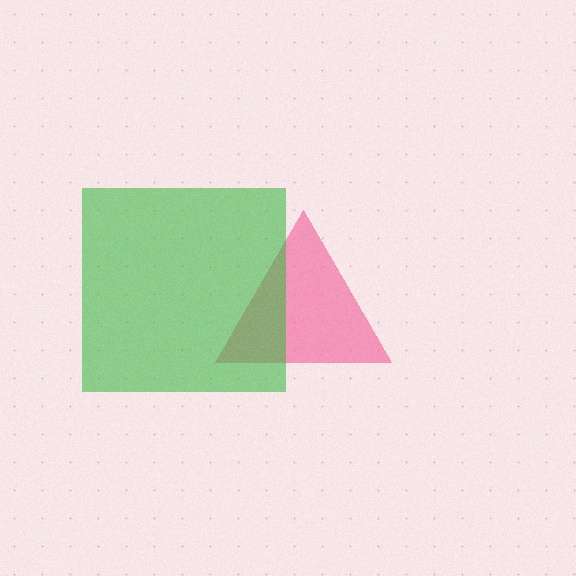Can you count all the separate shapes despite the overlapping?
Yes, there are 2 separate shapes.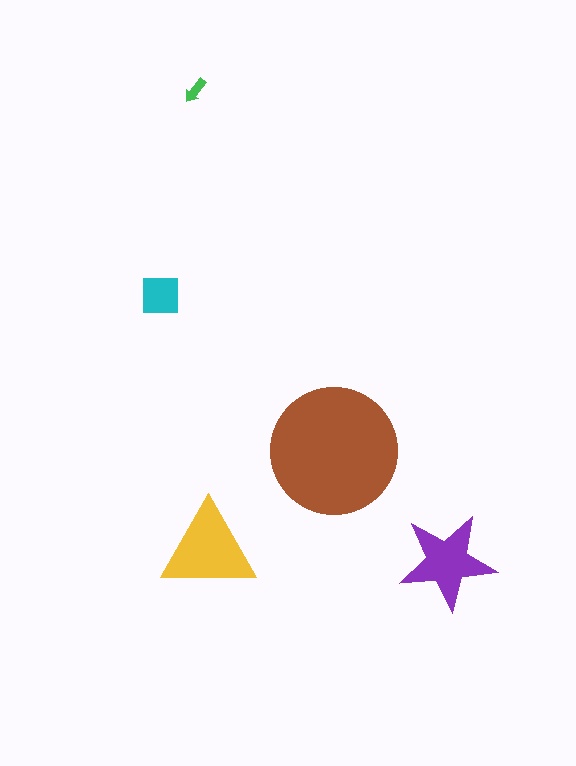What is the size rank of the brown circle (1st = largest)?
1st.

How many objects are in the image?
There are 5 objects in the image.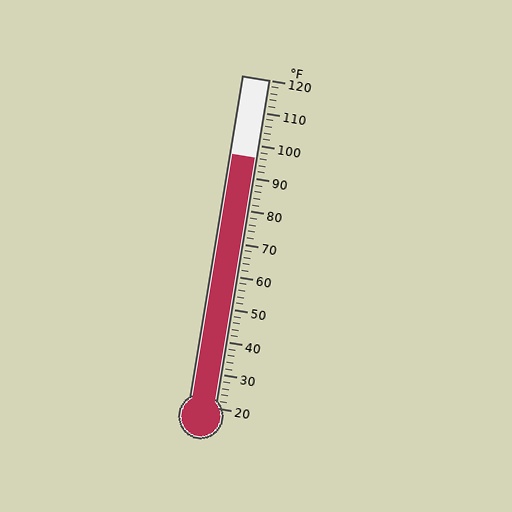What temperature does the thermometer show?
The thermometer shows approximately 96°F.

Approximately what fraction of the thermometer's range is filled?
The thermometer is filled to approximately 75% of its range.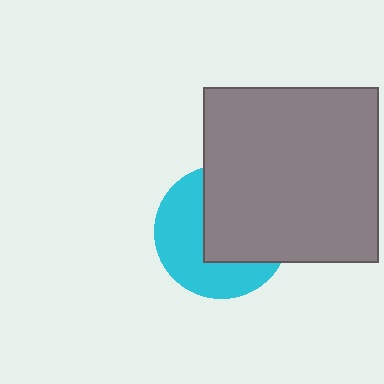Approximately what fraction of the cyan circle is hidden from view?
Roughly 52% of the cyan circle is hidden behind the gray square.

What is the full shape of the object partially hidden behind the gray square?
The partially hidden object is a cyan circle.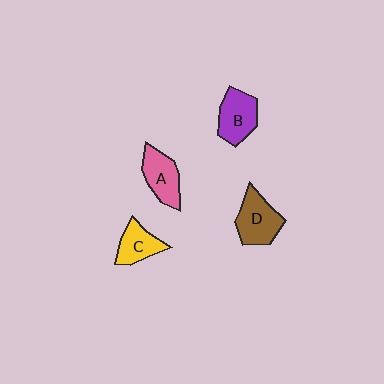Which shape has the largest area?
Shape D (brown).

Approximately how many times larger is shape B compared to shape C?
Approximately 1.2 times.